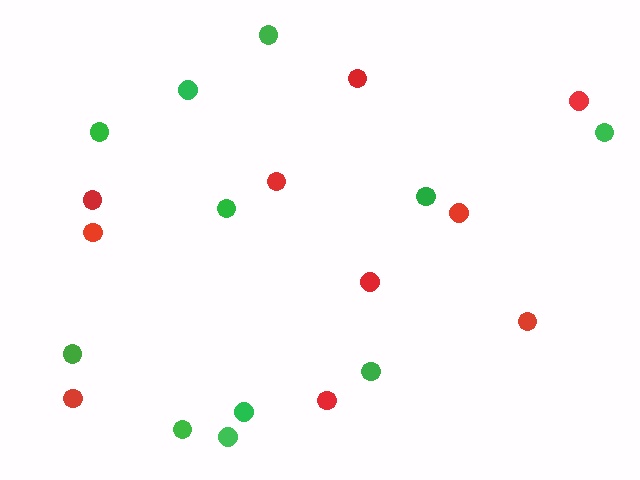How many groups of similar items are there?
There are 2 groups: one group of red circles (10) and one group of green circles (11).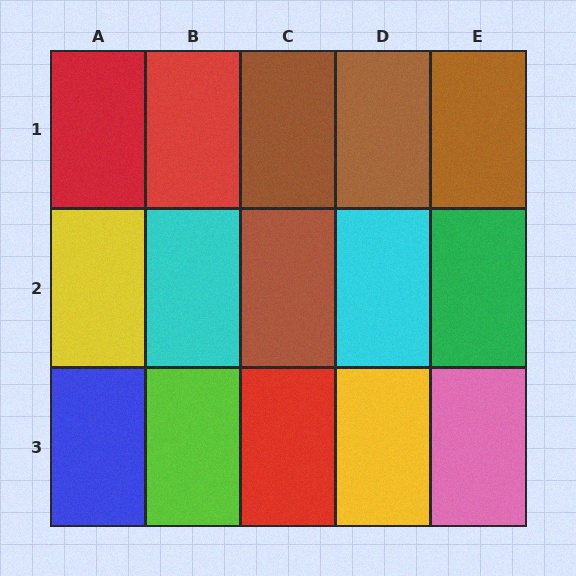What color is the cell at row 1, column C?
Brown.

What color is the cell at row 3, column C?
Red.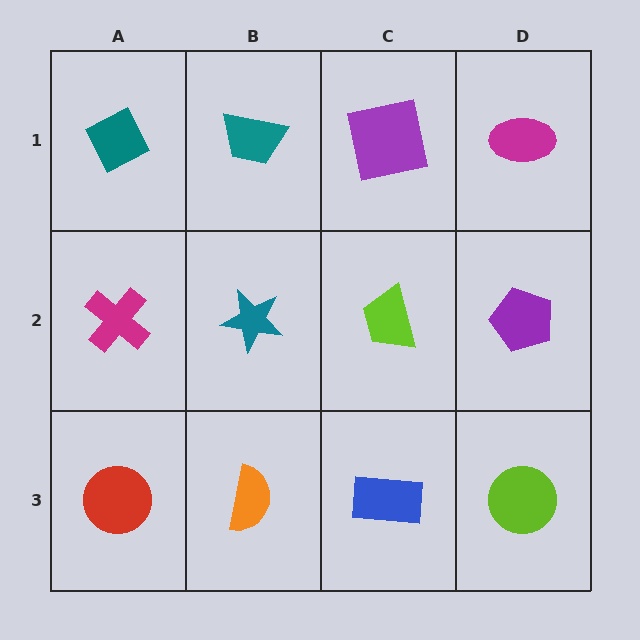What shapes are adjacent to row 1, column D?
A purple pentagon (row 2, column D), a purple square (row 1, column C).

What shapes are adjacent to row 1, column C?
A lime trapezoid (row 2, column C), a teal trapezoid (row 1, column B), a magenta ellipse (row 1, column D).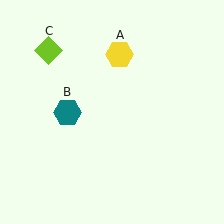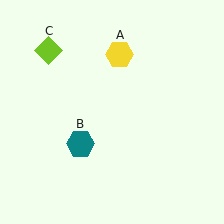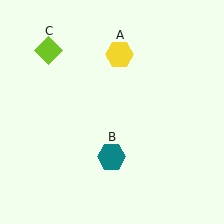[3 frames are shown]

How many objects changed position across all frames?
1 object changed position: teal hexagon (object B).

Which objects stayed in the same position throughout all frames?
Yellow hexagon (object A) and lime diamond (object C) remained stationary.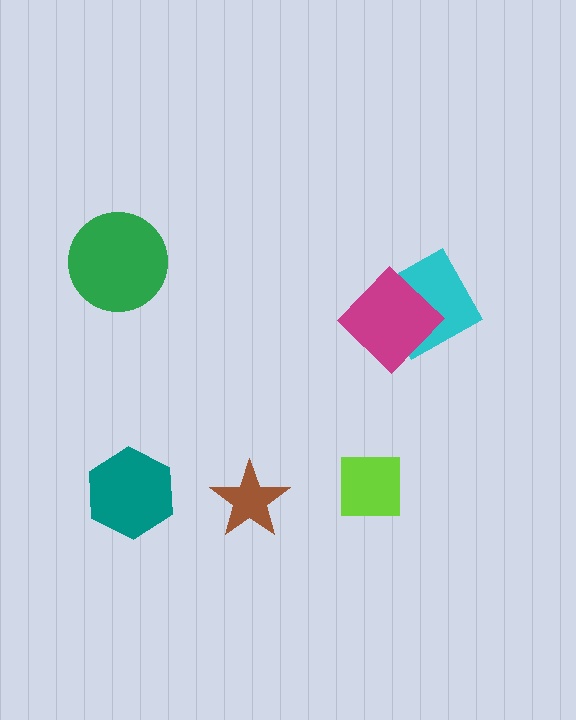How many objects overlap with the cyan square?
1 object overlaps with the cyan square.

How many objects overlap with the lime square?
0 objects overlap with the lime square.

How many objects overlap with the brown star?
0 objects overlap with the brown star.